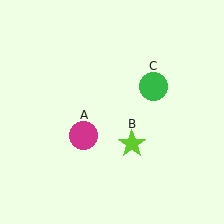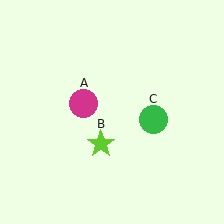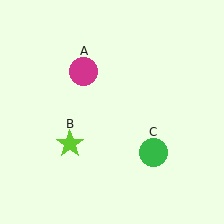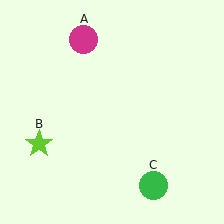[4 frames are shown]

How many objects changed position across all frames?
3 objects changed position: magenta circle (object A), lime star (object B), green circle (object C).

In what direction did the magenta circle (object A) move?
The magenta circle (object A) moved up.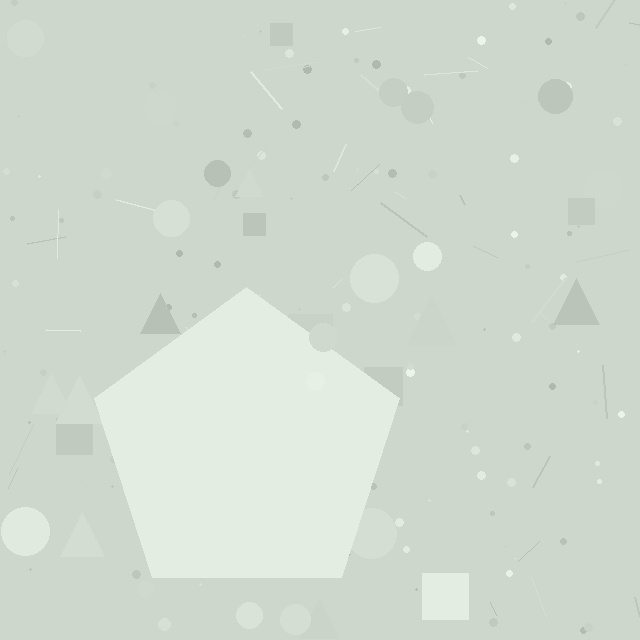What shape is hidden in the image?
A pentagon is hidden in the image.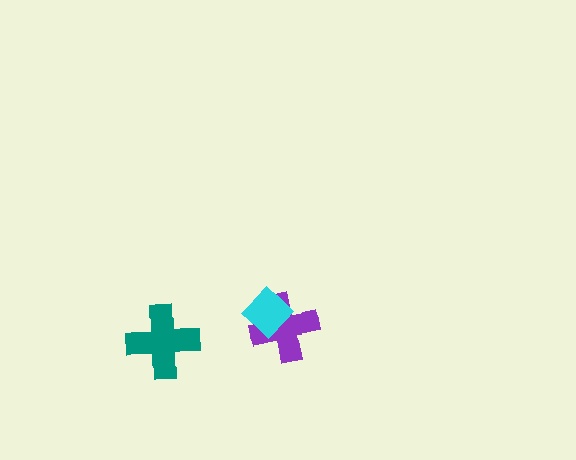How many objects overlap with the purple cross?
1 object overlaps with the purple cross.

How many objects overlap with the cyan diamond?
1 object overlaps with the cyan diamond.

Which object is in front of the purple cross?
The cyan diamond is in front of the purple cross.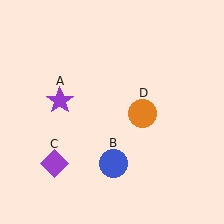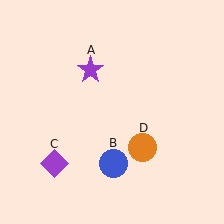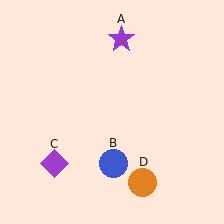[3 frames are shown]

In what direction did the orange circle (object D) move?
The orange circle (object D) moved down.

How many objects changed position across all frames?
2 objects changed position: purple star (object A), orange circle (object D).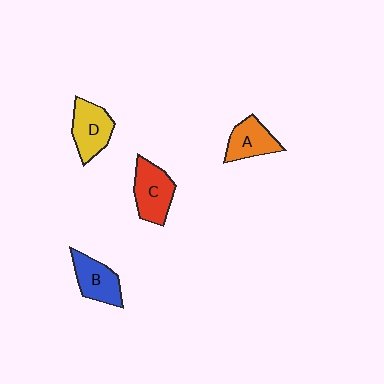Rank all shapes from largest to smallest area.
From largest to smallest: C (red), D (yellow), B (blue), A (orange).